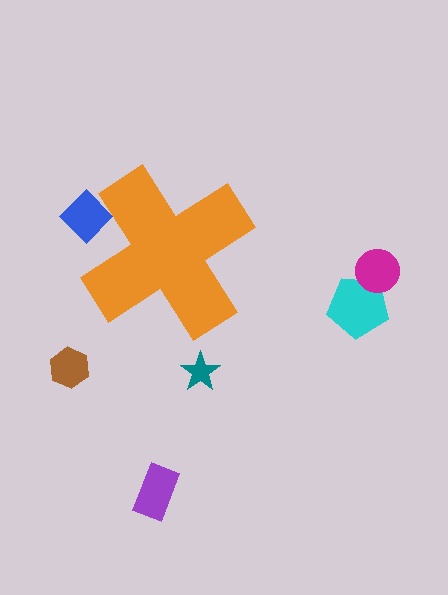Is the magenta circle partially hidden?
No, the magenta circle is fully visible.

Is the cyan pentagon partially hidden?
No, the cyan pentagon is fully visible.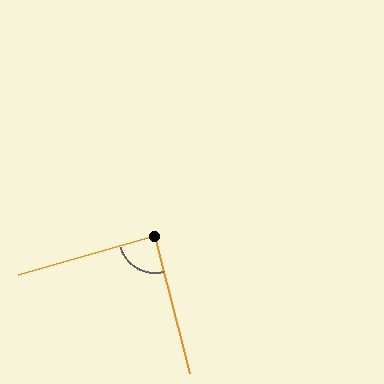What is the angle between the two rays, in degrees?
Approximately 89 degrees.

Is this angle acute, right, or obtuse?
It is approximately a right angle.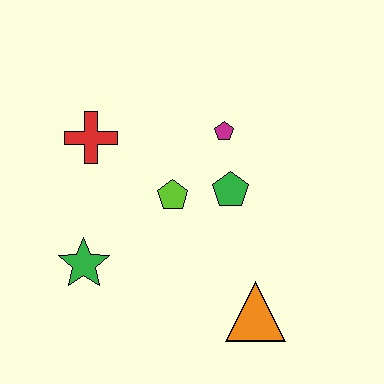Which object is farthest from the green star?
The magenta pentagon is farthest from the green star.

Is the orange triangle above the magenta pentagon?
No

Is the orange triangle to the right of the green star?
Yes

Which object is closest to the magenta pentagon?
The green pentagon is closest to the magenta pentagon.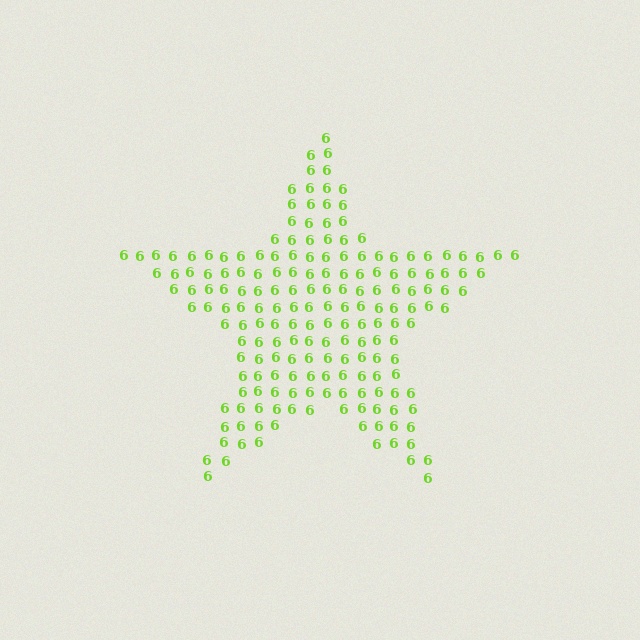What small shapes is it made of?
It is made of small digit 6's.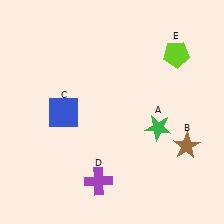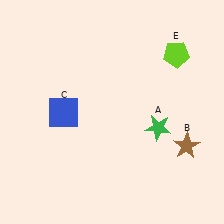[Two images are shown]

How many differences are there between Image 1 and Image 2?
There is 1 difference between the two images.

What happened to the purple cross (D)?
The purple cross (D) was removed in Image 2. It was in the bottom-left area of Image 1.